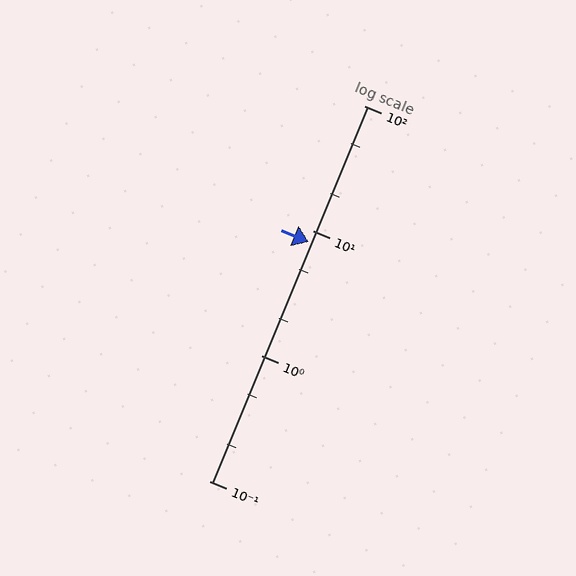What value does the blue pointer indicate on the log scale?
The pointer indicates approximately 8.1.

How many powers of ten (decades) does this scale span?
The scale spans 3 decades, from 0.1 to 100.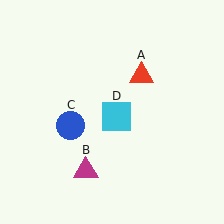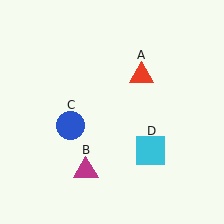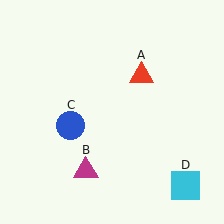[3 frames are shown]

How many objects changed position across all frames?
1 object changed position: cyan square (object D).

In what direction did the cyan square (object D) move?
The cyan square (object D) moved down and to the right.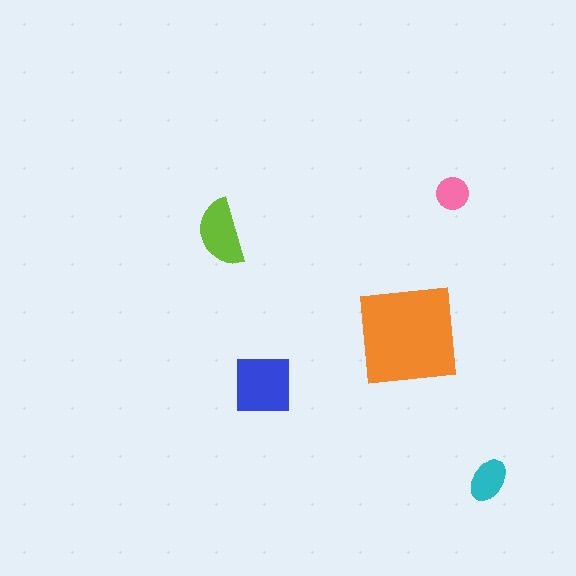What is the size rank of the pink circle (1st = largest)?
5th.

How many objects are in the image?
There are 5 objects in the image.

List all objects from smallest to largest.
The pink circle, the cyan ellipse, the lime semicircle, the blue square, the orange square.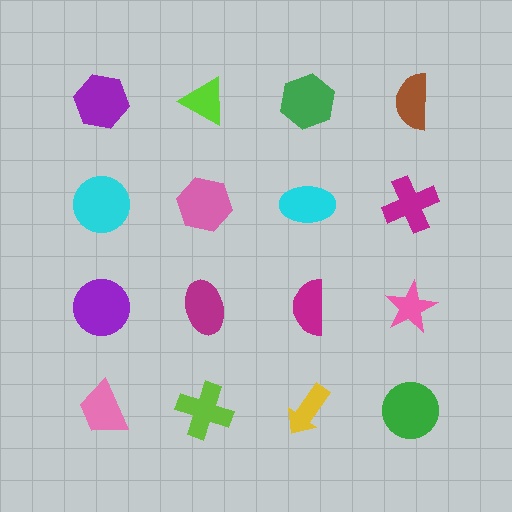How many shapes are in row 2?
4 shapes.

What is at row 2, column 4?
A magenta cross.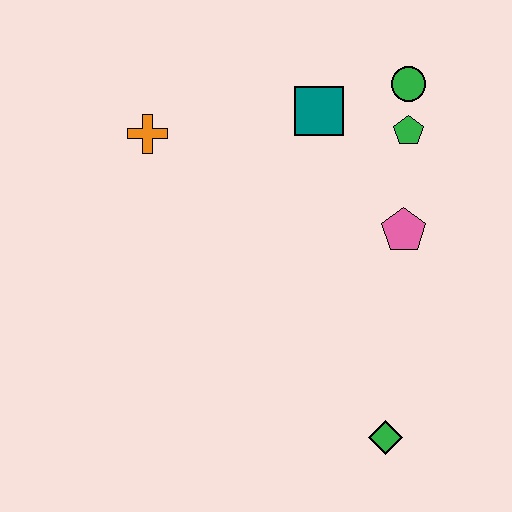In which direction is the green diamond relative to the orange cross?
The green diamond is below the orange cross.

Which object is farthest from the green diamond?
The orange cross is farthest from the green diamond.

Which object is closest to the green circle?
The green pentagon is closest to the green circle.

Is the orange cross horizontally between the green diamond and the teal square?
No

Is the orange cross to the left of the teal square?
Yes